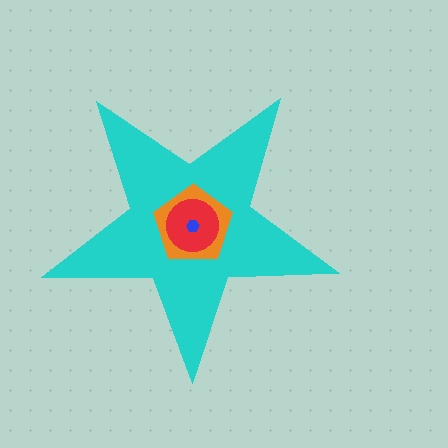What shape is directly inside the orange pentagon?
The red circle.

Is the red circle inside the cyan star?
Yes.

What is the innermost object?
The blue hexagon.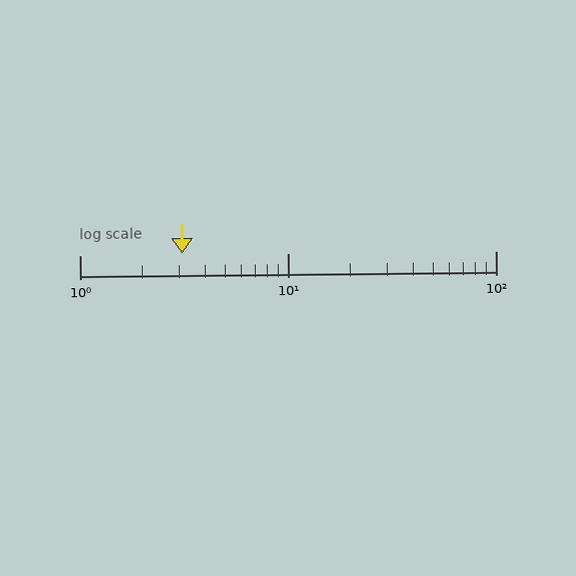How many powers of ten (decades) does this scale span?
The scale spans 2 decades, from 1 to 100.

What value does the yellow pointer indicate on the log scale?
The pointer indicates approximately 3.1.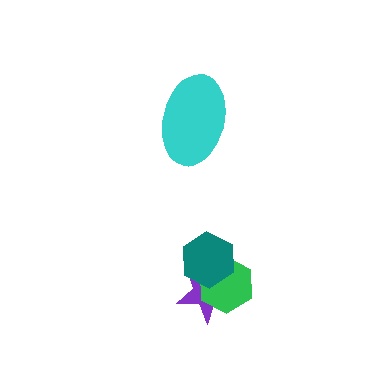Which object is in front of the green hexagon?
The teal hexagon is in front of the green hexagon.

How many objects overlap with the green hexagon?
2 objects overlap with the green hexagon.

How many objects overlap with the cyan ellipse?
0 objects overlap with the cyan ellipse.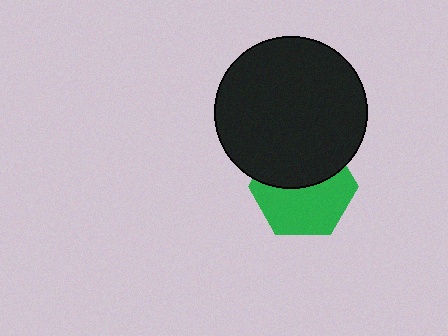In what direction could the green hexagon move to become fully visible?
The green hexagon could move down. That would shift it out from behind the black circle entirely.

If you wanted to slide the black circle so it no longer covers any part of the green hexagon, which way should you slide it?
Slide it up — that is the most direct way to separate the two shapes.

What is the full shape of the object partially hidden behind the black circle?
The partially hidden object is a green hexagon.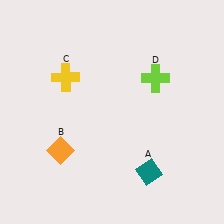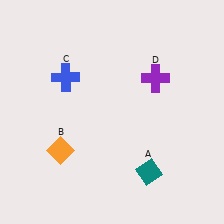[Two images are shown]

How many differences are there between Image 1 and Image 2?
There are 2 differences between the two images.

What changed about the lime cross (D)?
In Image 1, D is lime. In Image 2, it changed to purple.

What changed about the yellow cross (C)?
In Image 1, C is yellow. In Image 2, it changed to blue.